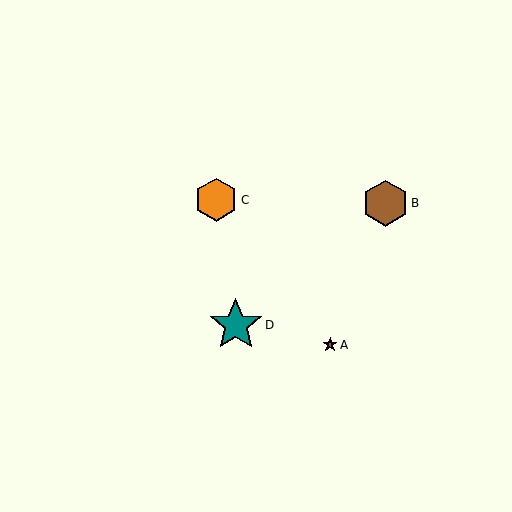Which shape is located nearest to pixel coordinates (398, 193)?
The brown hexagon (labeled B) at (385, 203) is nearest to that location.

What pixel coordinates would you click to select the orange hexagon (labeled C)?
Click at (216, 200) to select the orange hexagon C.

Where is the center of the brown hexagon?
The center of the brown hexagon is at (385, 203).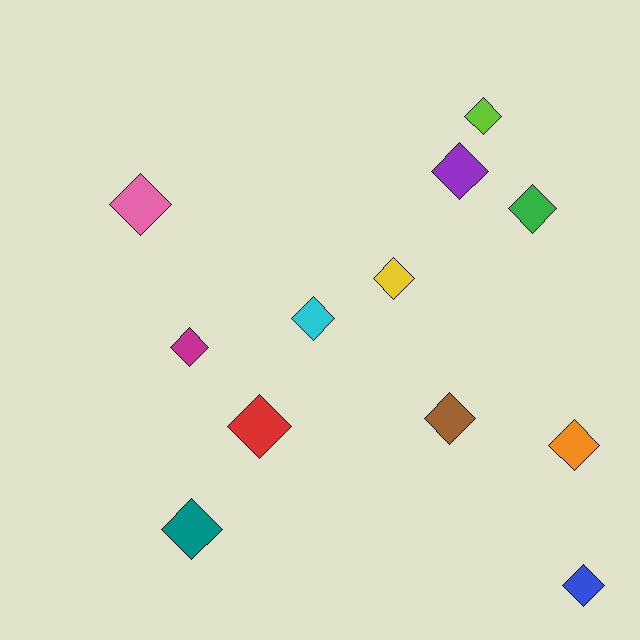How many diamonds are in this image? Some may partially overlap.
There are 12 diamonds.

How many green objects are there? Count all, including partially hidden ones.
There is 1 green object.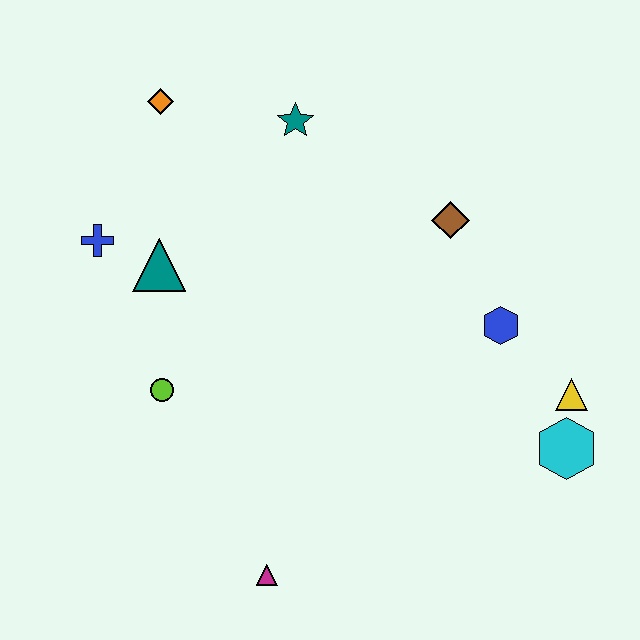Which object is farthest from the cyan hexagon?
The orange diamond is farthest from the cyan hexagon.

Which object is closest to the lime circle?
The teal triangle is closest to the lime circle.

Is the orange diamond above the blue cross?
Yes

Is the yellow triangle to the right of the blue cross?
Yes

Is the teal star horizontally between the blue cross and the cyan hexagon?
Yes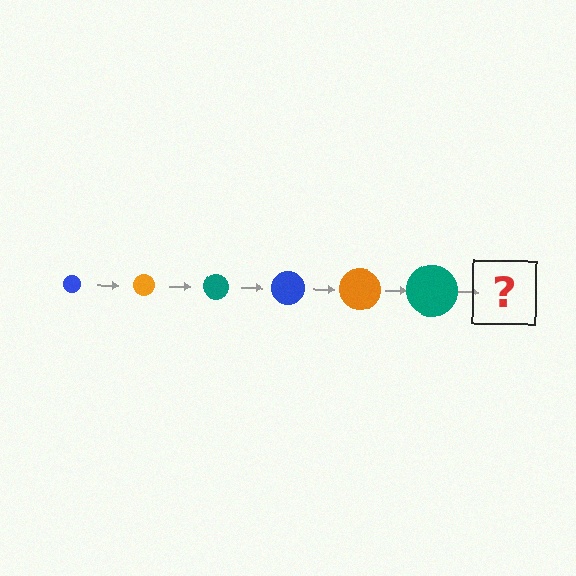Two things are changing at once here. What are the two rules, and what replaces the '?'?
The two rules are that the circle grows larger each step and the color cycles through blue, orange, and teal. The '?' should be a blue circle, larger than the previous one.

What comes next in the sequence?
The next element should be a blue circle, larger than the previous one.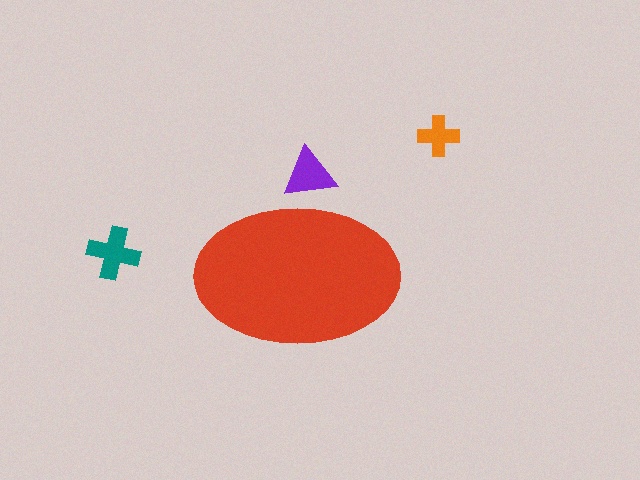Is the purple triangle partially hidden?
Yes, the purple triangle is partially hidden behind the red ellipse.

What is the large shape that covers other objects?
A red ellipse.